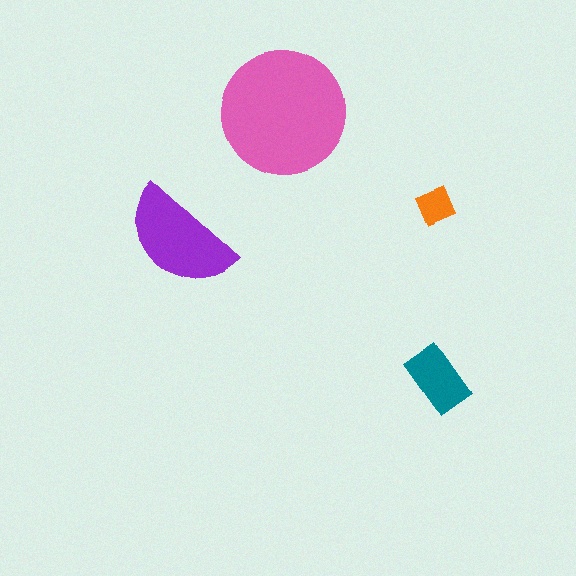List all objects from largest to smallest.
The pink circle, the purple semicircle, the teal rectangle, the orange diamond.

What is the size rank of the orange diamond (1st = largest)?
4th.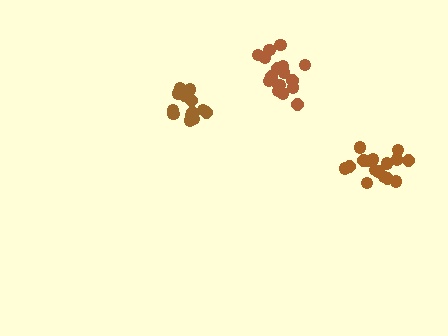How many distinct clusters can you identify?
There are 3 distinct clusters.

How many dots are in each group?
Group 1: 17 dots, Group 2: 17 dots, Group 3: 13 dots (47 total).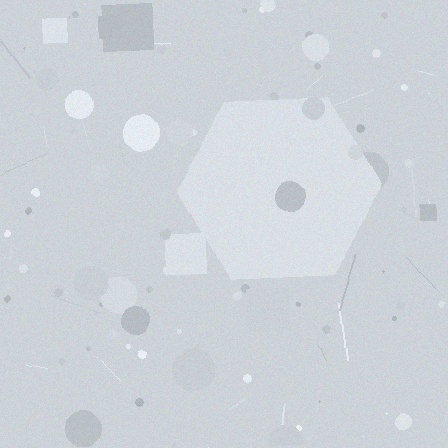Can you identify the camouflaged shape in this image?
The camouflaged shape is a hexagon.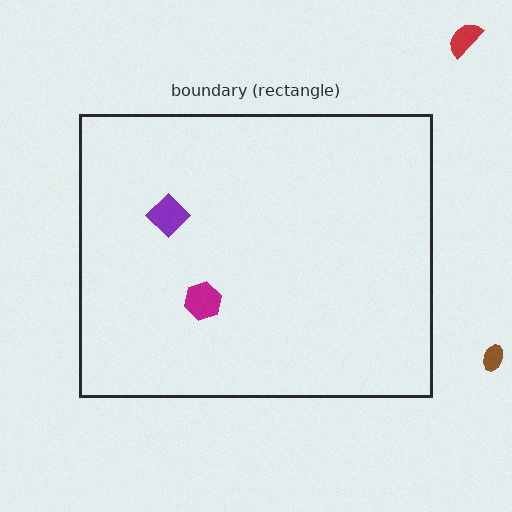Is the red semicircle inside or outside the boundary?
Outside.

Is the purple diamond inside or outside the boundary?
Inside.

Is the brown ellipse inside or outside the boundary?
Outside.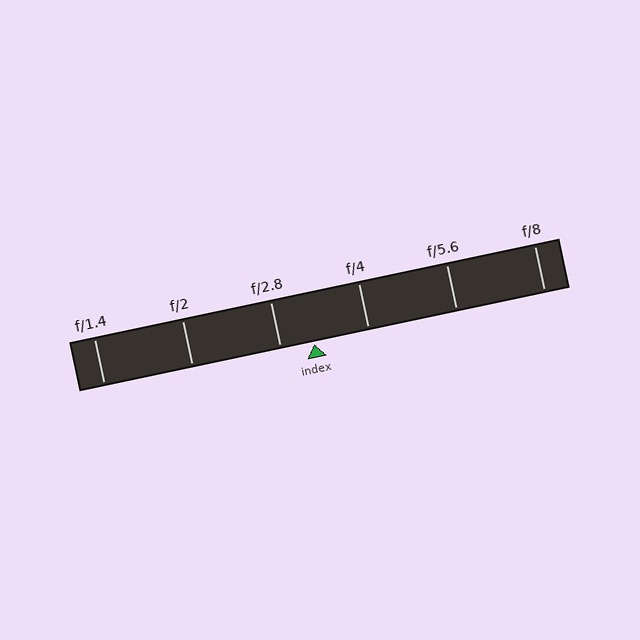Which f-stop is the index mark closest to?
The index mark is closest to f/2.8.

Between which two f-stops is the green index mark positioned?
The index mark is between f/2.8 and f/4.